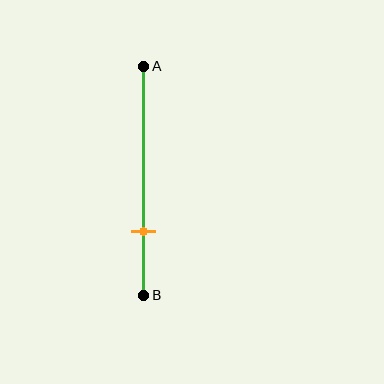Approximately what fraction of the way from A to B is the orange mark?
The orange mark is approximately 70% of the way from A to B.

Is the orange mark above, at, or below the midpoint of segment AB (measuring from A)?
The orange mark is below the midpoint of segment AB.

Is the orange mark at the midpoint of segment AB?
No, the mark is at about 70% from A, not at the 50% midpoint.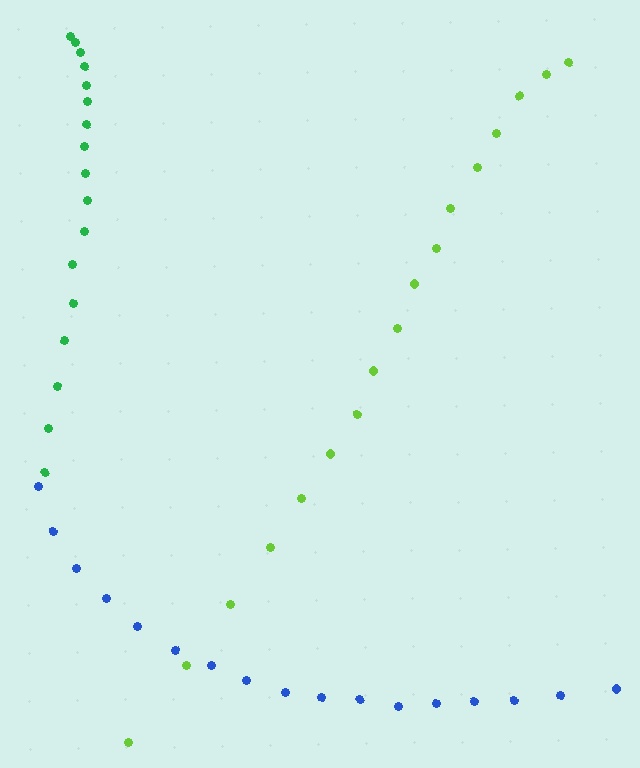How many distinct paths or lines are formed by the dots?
There are 3 distinct paths.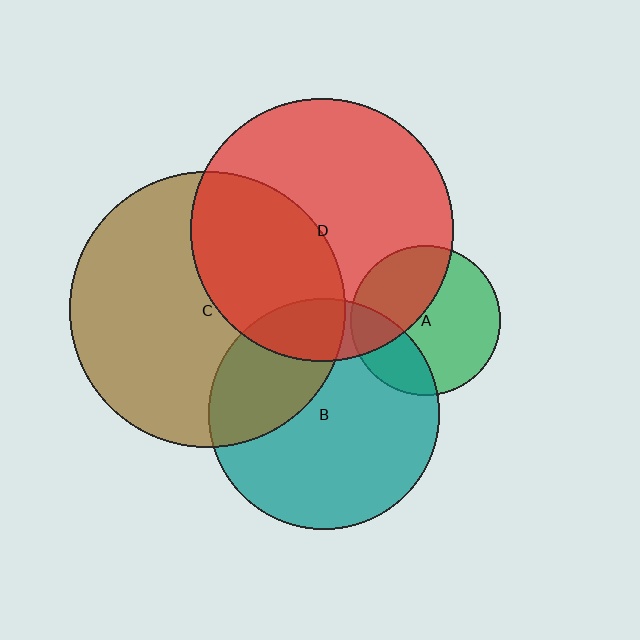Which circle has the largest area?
Circle C (brown).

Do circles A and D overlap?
Yes.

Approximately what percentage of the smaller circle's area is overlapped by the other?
Approximately 40%.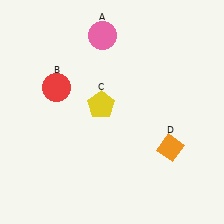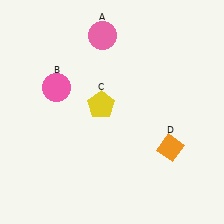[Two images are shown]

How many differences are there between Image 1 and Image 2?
There is 1 difference between the two images.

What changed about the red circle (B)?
In Image 1, B is red. In Image 2, it changed to pink.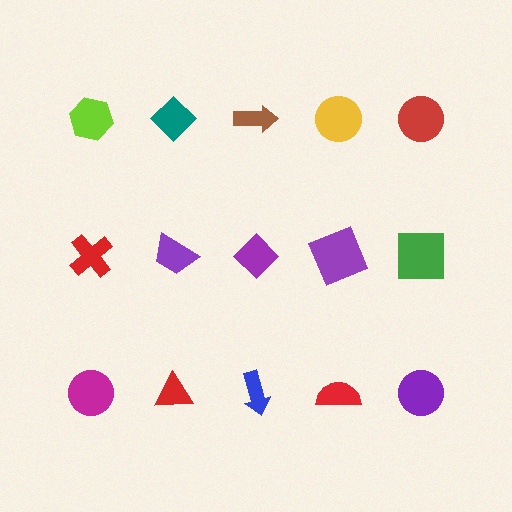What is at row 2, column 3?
A purple diamond.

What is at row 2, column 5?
A green square.